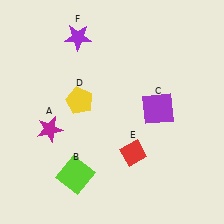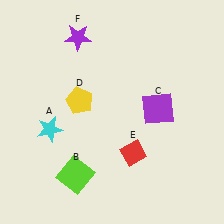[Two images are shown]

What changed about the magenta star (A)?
In Image 1, A is magenta. In Image 2, it changed to cyan.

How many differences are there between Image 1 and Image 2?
There is 1 difference between the two images.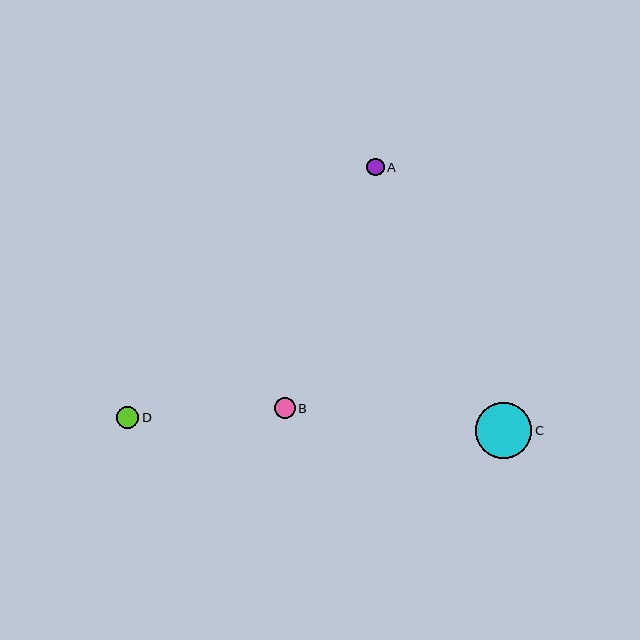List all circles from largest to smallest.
From largest to smallest: C, D, B, A.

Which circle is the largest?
Circle C is the largest with a size of approximately 56 pixels.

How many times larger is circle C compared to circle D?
Circle C is approximately 2.6 times the size of circle D.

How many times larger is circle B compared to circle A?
Circle B is approximately 1.2 times the size of circle A.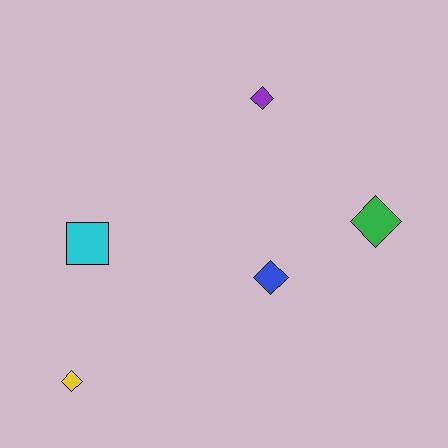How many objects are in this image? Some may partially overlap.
There are 5 objects.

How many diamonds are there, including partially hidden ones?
There are 4 diamonds.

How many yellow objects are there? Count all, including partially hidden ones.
There is 1 yellow object.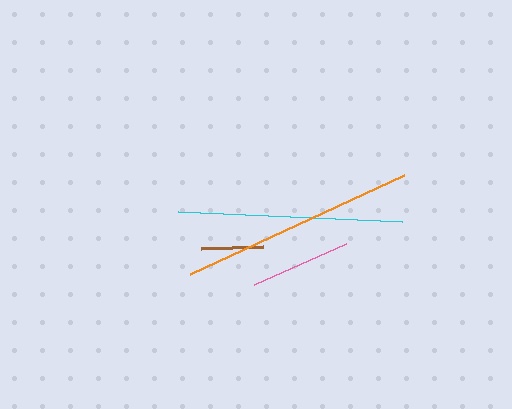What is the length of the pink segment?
The pink segment is approximately 101 pixels long.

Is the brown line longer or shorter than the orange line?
The orange line is longer than the brown line.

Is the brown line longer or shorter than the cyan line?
The cyan line is longer than the brown line.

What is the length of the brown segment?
The brown segment is approximately 62 pixels long.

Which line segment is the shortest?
The brown line is the shortest at approximately 62 pixels.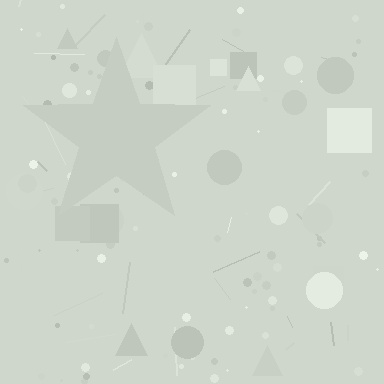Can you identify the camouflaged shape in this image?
The camouflaged shape is a star.